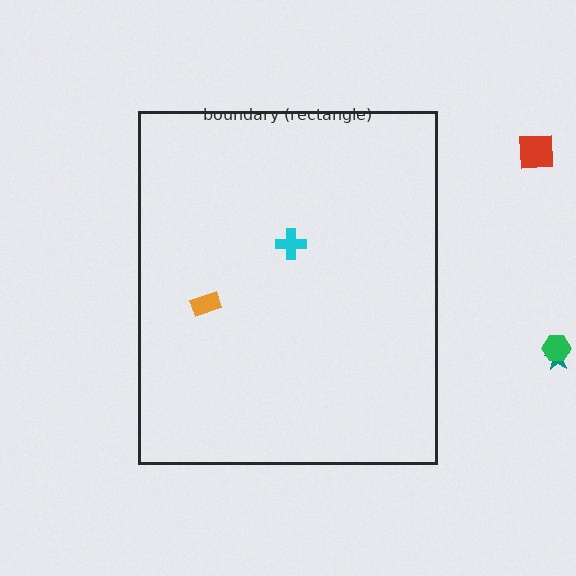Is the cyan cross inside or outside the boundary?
Inside.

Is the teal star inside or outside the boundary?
Outside.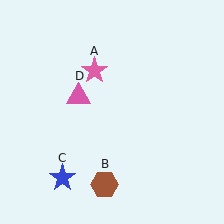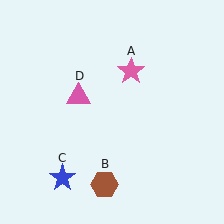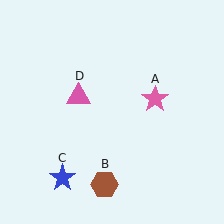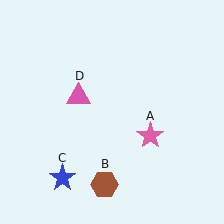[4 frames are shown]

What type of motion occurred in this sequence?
The pink star (object A) rotated clockwise around the center of the scene.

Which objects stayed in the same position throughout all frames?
Brown hexagon (object B) and blue star (object C) and pink triangle (object D) remained stationary.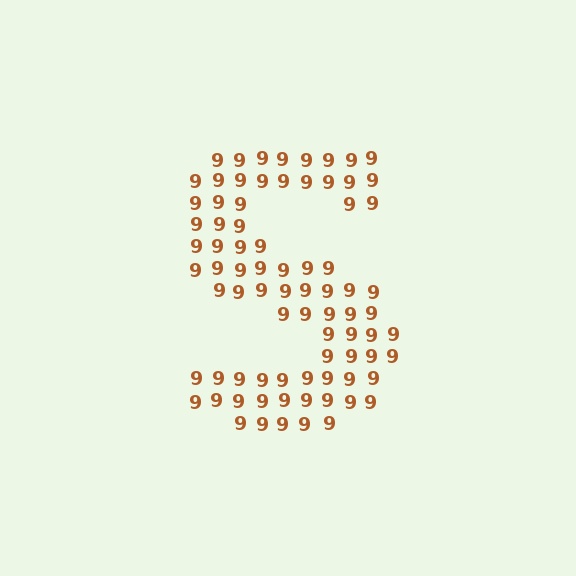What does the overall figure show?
The overall figure shows the letter S.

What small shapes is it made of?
It is made of small digit 9's.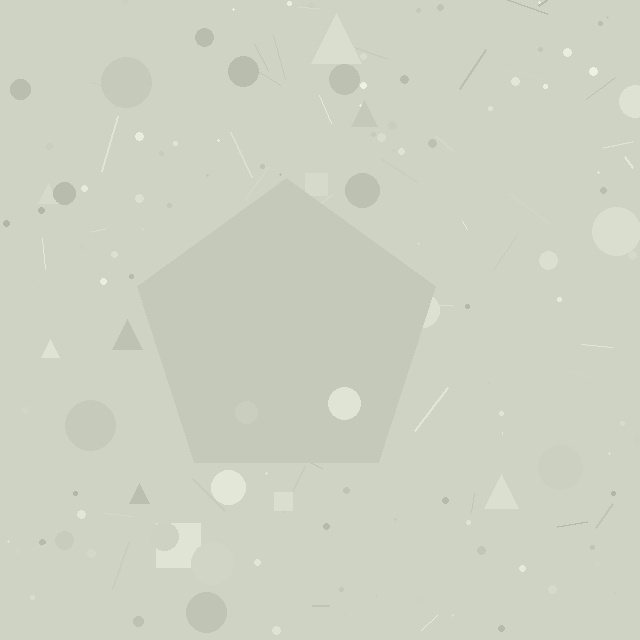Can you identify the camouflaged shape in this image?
The camouflaged shape is a pentagon.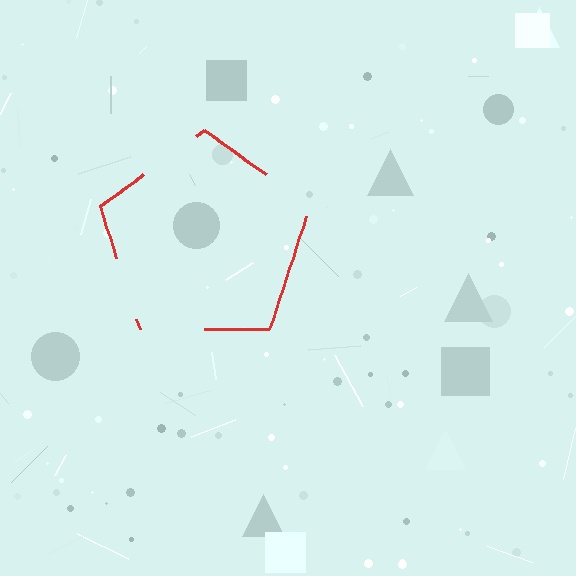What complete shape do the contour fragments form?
The contour fragments form a pentagon.